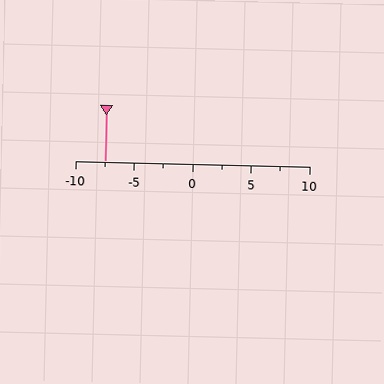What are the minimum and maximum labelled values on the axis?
The axis runs from -10 to 10.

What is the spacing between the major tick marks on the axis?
The major ticks are spaced 5 apart.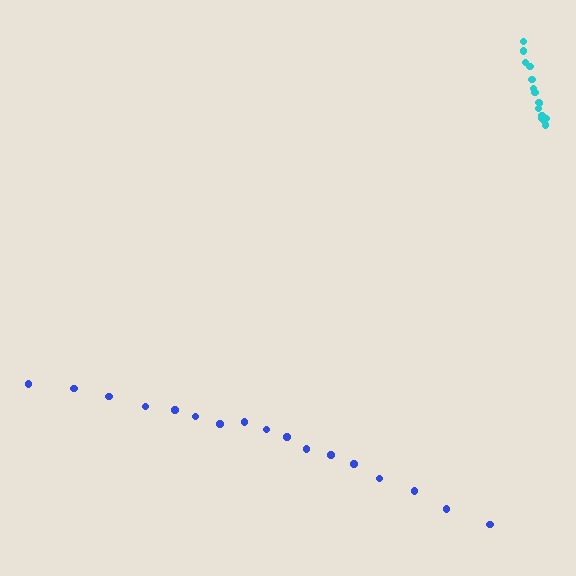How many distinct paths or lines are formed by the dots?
There are 2 distinct paths.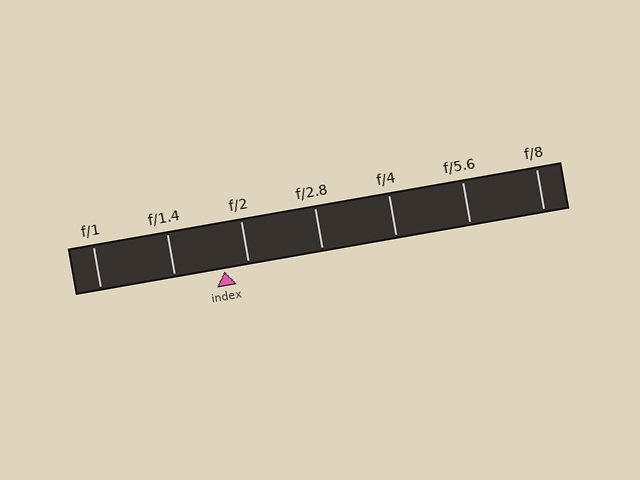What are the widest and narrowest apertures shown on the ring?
The widest aperture shown is f/1 and the narrowest is f/8.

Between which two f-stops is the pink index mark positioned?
The index mark is between f/1.4 and f/2.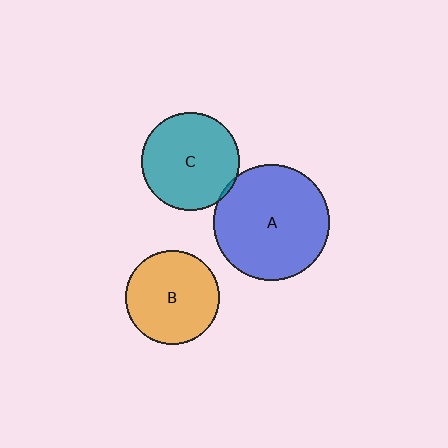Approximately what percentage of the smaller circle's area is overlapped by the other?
Approximately 5%.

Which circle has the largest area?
Circle A (blue).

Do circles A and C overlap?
Yes.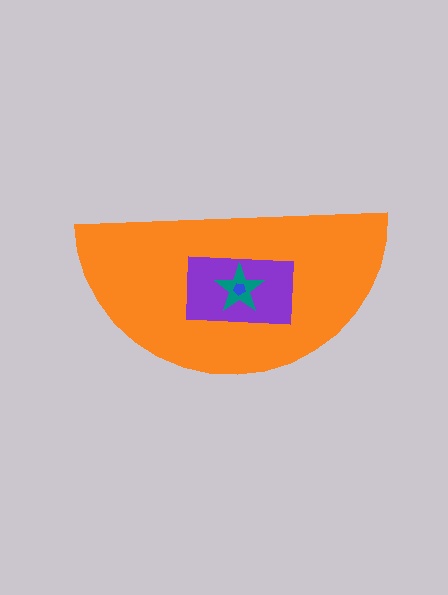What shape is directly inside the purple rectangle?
The teal star.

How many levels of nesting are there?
4.